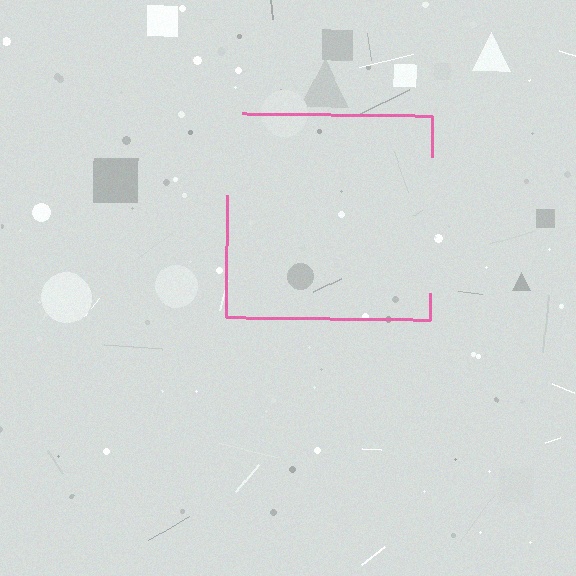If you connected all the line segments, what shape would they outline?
They would outline a square.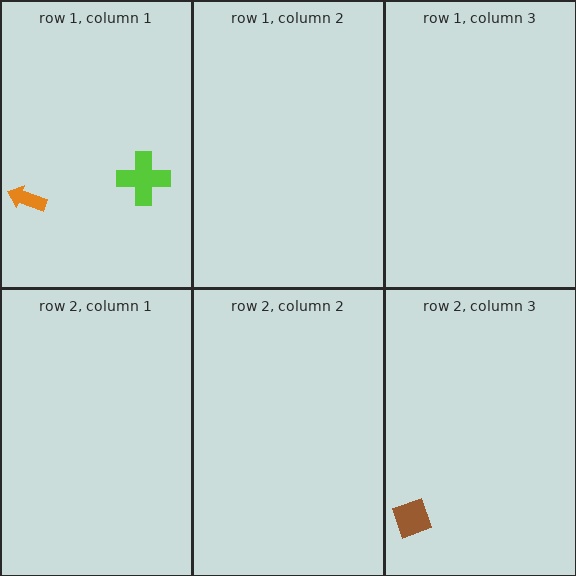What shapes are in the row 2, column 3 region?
The brown diamond.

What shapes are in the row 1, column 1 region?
The lime cross, the orange arrow.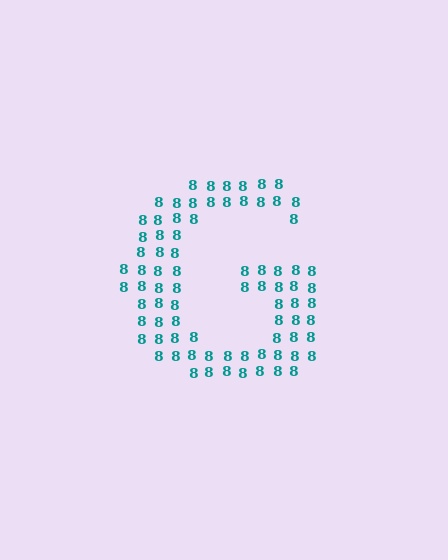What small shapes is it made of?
It is made of small digit 8's.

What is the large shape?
The large shape is the letter G.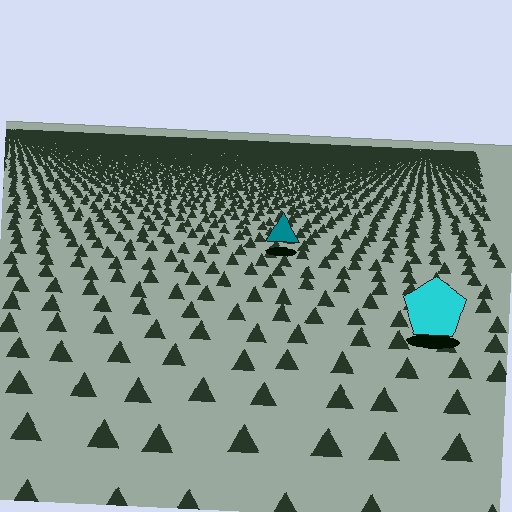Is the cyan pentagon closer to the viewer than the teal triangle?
Yes. The cyan pentagon is closer — you can tell from the texture gradient: the ground texture is coarser near it.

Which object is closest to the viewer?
The cyan pentagon is closest. The texture marks near it are larger and more spread out.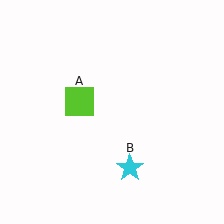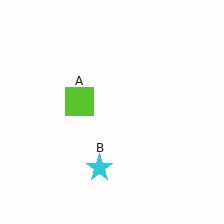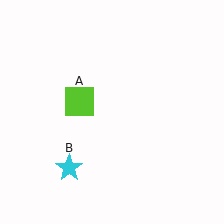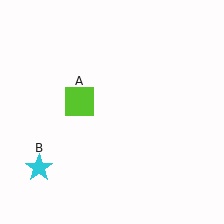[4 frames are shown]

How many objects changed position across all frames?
1 object changed position: cyan star (object B).